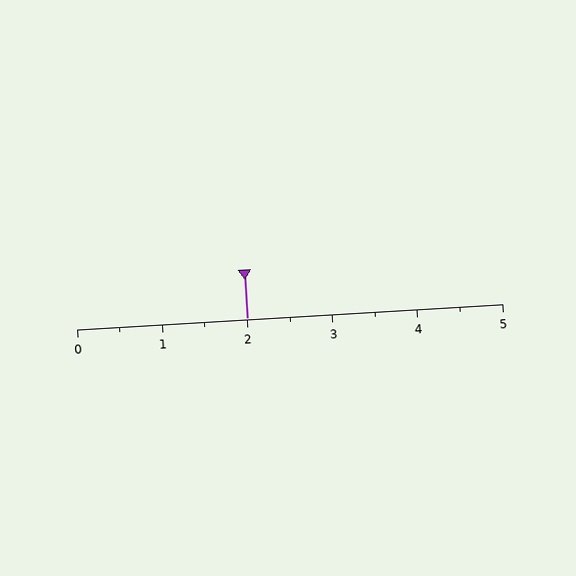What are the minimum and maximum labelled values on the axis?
The axis runs from 0 to 5.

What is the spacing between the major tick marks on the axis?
The major ticks are spaced 1 apart.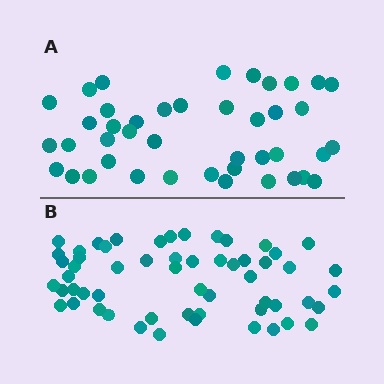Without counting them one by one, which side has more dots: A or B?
Region B (the bottom region) has more dots.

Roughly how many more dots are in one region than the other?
Region B has approximately 15 more dots than region A.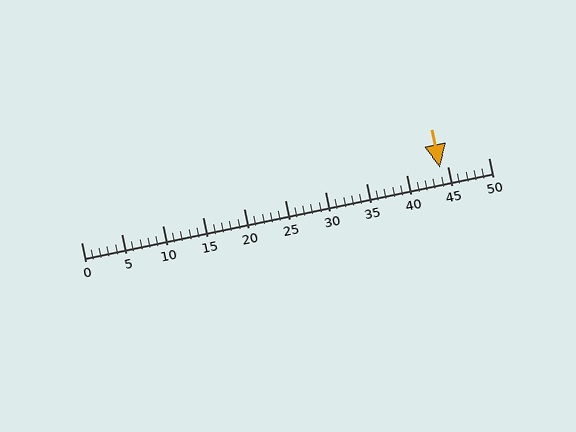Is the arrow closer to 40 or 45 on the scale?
The arrow is closer to 45.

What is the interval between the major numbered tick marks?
The major tick marks are spaced 5 units apart.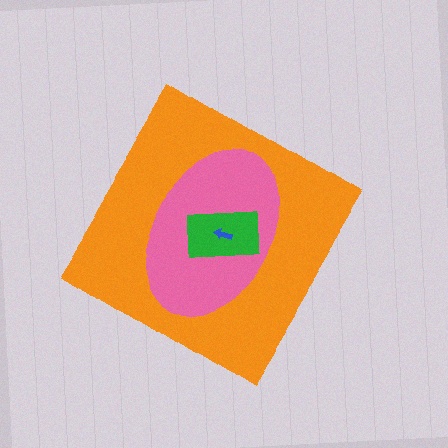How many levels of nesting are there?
4.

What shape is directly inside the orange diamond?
The pink ellipse.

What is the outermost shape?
The orange diamond.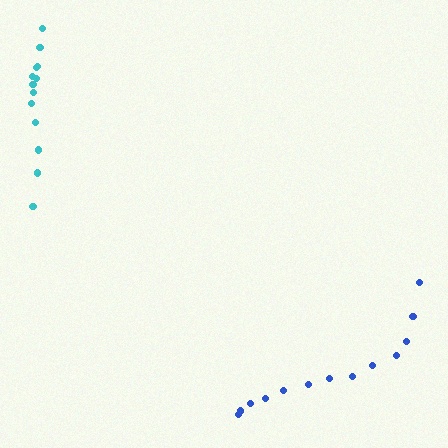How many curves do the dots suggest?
There are 2 distinct paths.